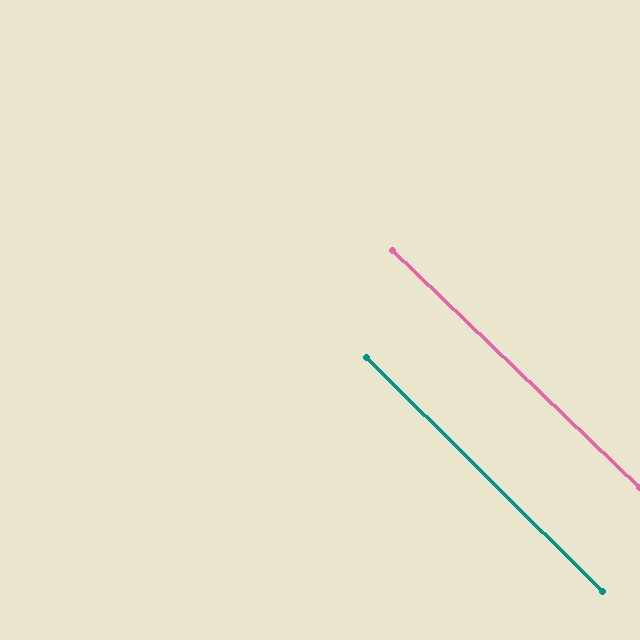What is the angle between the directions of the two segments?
Approximately 1 degree.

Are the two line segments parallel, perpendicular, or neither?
Parallel — their directions differ by only 1.1°.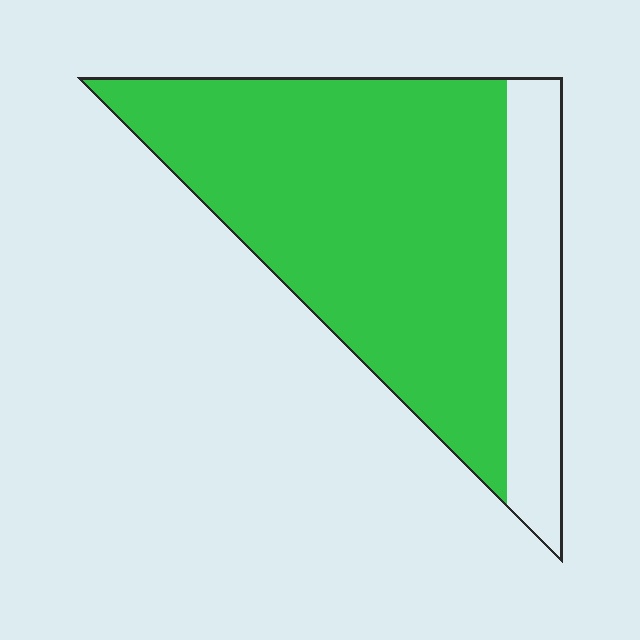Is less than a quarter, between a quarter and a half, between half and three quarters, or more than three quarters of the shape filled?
More than three quarters.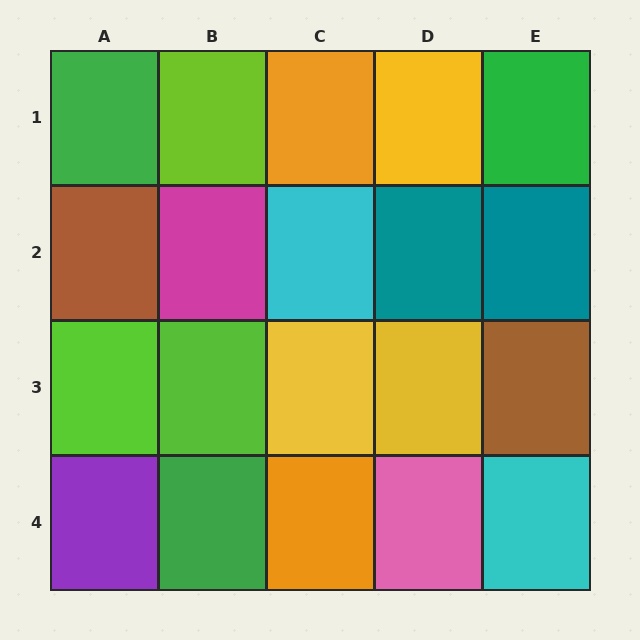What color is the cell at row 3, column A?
Lime.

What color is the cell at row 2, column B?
Magenta.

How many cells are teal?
2 cells are teal.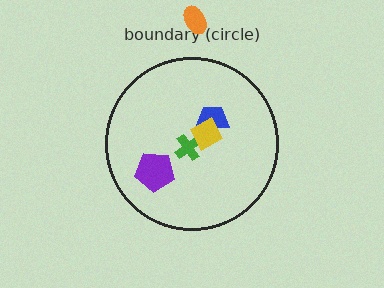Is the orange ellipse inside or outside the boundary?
Outside.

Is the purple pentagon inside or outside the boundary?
Inside.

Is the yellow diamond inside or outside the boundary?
Inside.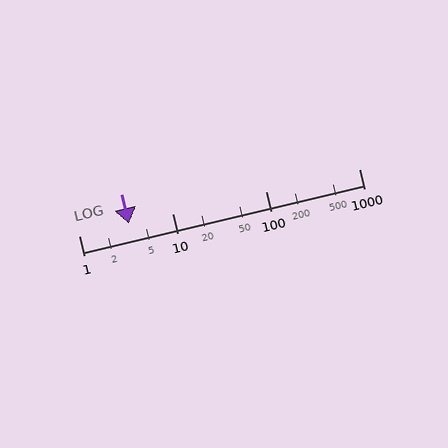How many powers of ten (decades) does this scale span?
The scale spans 3 decades, from 1 to 1000.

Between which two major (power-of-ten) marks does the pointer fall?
The pointer is between 1 and 10.